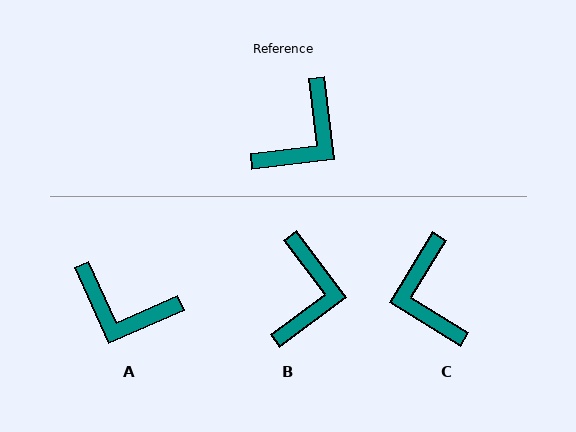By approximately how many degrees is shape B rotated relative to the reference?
Approximately 30 degrees counter-clockwise.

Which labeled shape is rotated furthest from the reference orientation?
C, about 129 degrees away.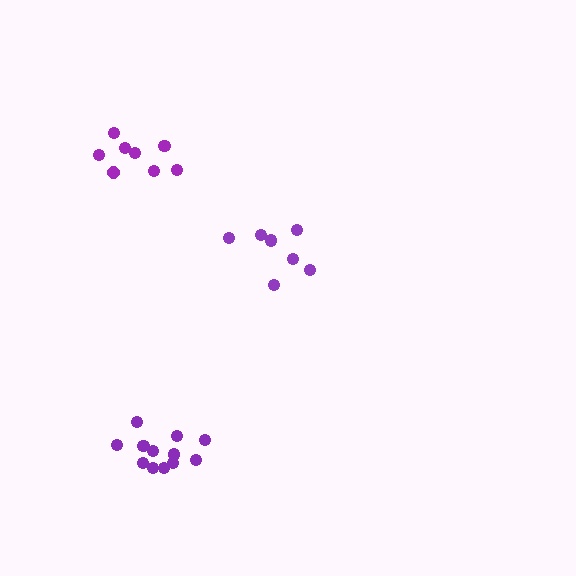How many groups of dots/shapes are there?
There are 3 groups.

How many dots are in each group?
Group 1: 8 dots, Group 2: 12 dots, Group 3: 7 dots (27 total).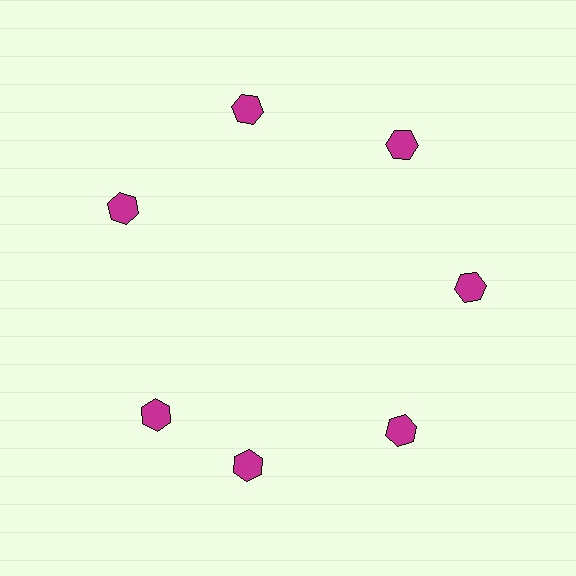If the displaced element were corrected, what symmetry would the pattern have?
It would have 7-fold rotational symmetry — the pattern would map onto itself every 51 degrees.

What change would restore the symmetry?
The symmetry would be restored by rotating it back into even spacing with its neighbors so that all 7 hexagons sit at equal angles and equal distance from the center.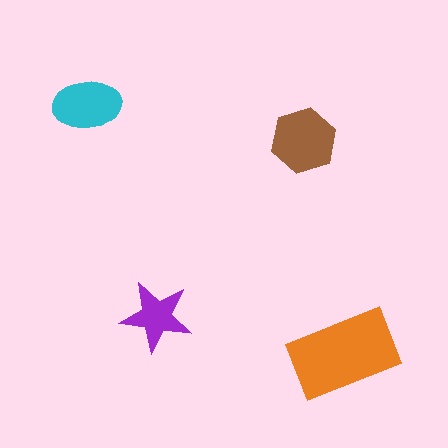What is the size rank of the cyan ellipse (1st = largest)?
3rd.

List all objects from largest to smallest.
The orange rectangle, the brown hexagon, the cyan ellipse, the purple star.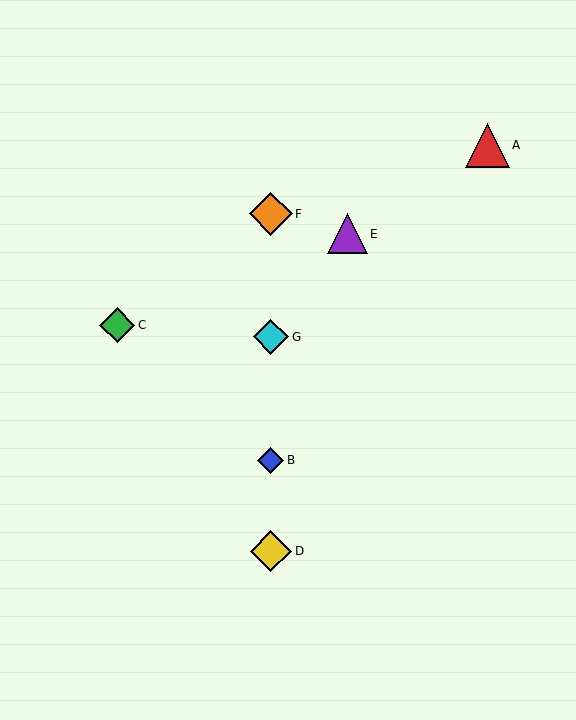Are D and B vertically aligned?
Yes, both are at x≈271.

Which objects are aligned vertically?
Objects B, D, F, G are aligned vertically.